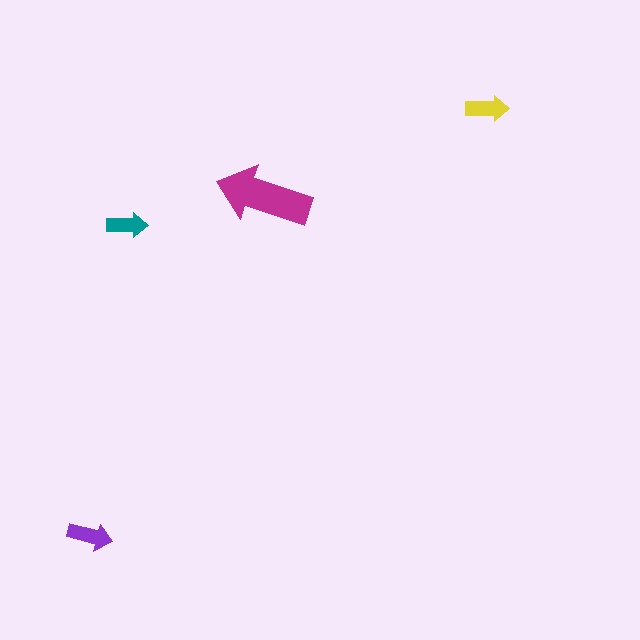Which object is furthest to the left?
The purple arrow is leftmost.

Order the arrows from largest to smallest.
the magenta one, the purple one, the yellow one, the teal one.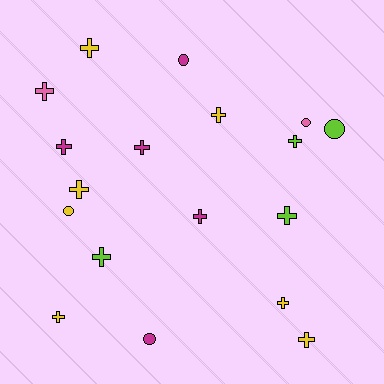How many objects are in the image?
There are 18 objects.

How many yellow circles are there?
There is 1 yellow circle.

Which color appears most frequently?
Yellow, with 7 objects.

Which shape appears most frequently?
Cross, with 13 objects.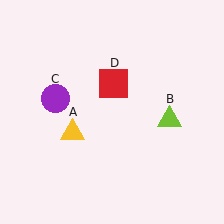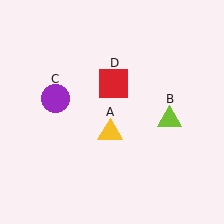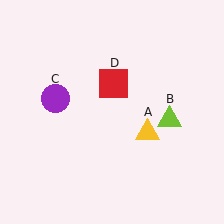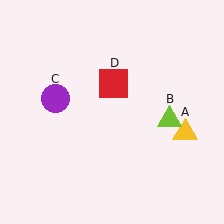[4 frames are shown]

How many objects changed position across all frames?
1 object changed position: yellow triangle (object A).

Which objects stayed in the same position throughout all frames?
Lime triangle (object B) and purple circle (object C) and red square (object D) remained stationary.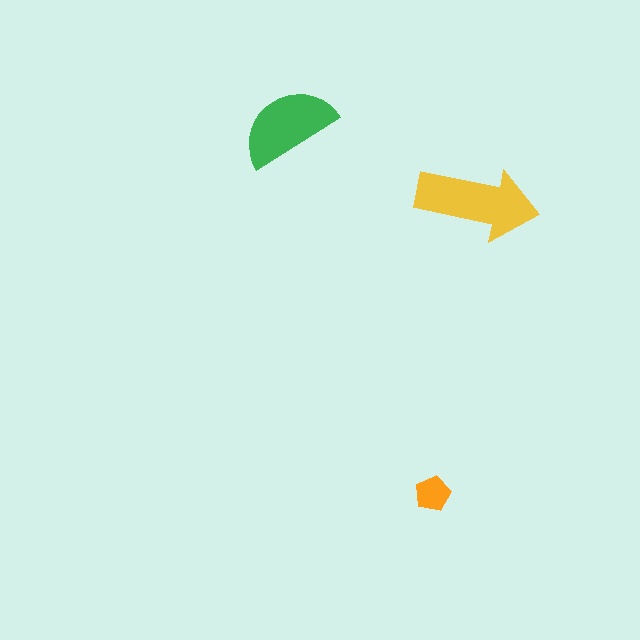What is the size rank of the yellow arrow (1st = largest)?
1st.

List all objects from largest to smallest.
The yellow arrow, the green semicircle, the orange pentagon.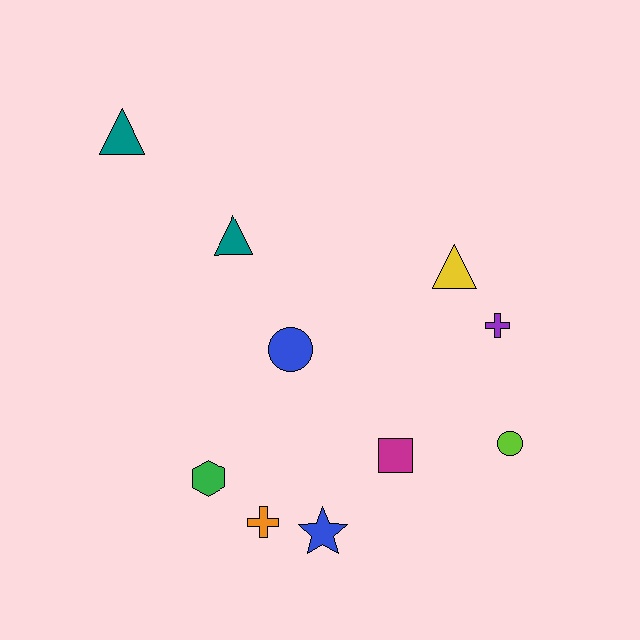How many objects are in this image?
There are 10 objects.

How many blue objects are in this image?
There are 2 blue objects.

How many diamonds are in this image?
There are no diamonds.